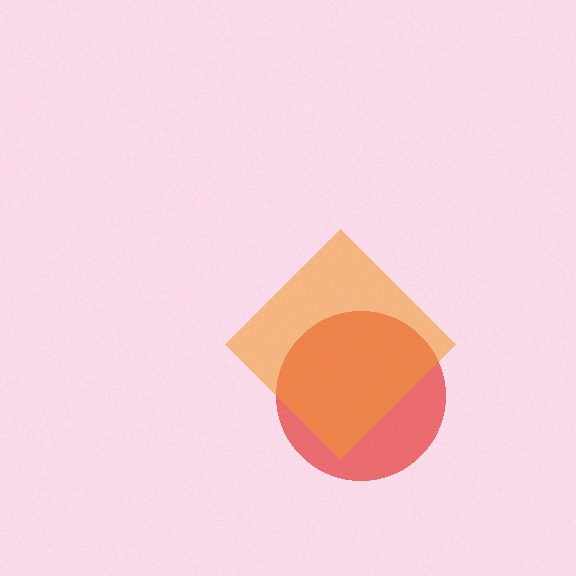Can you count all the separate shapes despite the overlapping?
Yes, there are 2 separate shapes.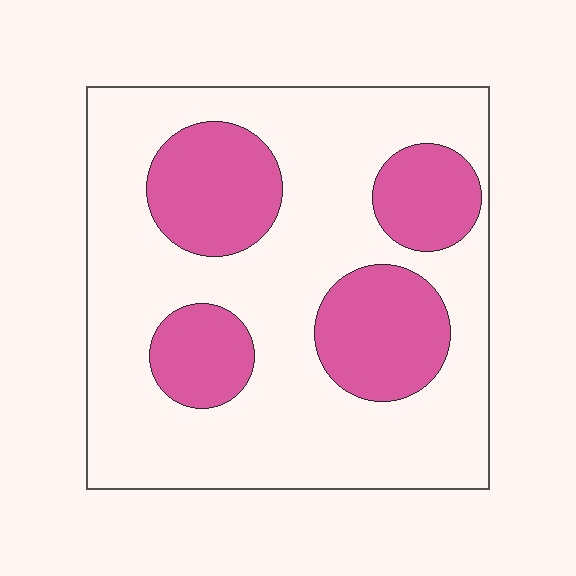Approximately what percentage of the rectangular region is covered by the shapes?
Approximately 30%.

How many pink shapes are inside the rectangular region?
4.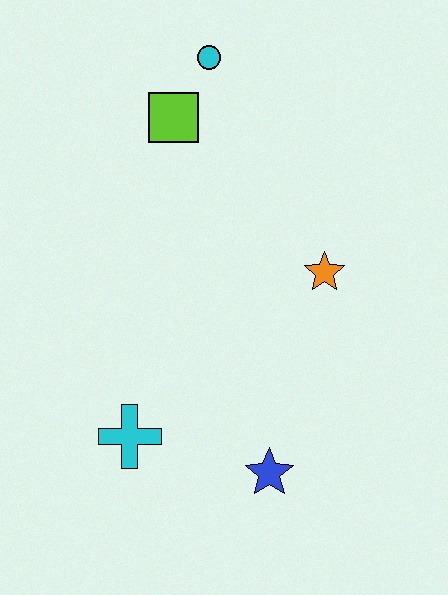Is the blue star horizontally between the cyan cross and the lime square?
No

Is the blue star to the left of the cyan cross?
No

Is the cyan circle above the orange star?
Yes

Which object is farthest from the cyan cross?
The cyan circle is farthest from the cyan cross.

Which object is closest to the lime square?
The cyan circle is closest to the lime square.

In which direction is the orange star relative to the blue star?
The orange star is above the blue star.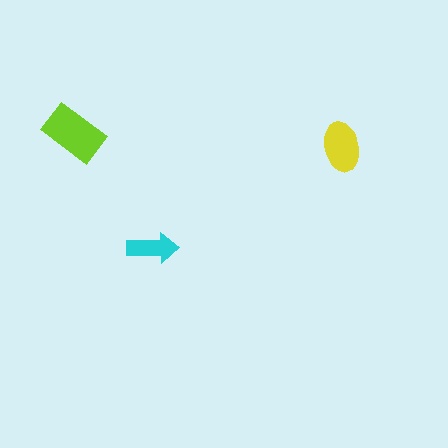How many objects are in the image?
There are 3 objects in the image.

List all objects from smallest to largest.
The cyan arrow, the yellow ellipse, the lime rectangle.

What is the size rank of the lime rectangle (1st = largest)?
1st.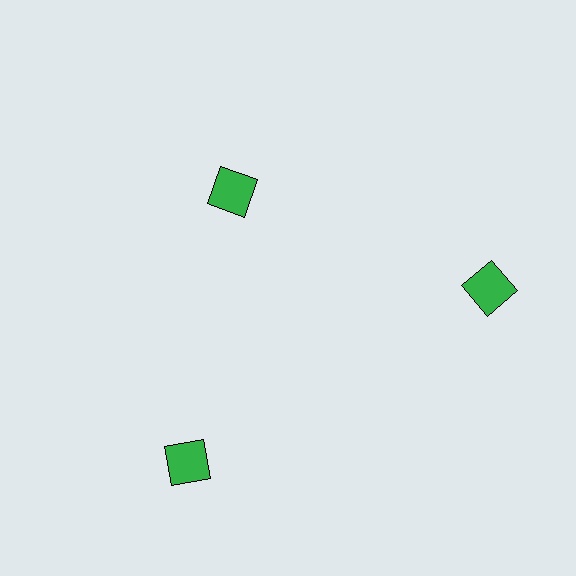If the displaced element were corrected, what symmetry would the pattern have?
It would have 3-fold rotational symmetry — the pattern would map onto itself every 120 degrees.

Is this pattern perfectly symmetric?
No. The 3 green squares are arranged in a ring, but one element near the 11 o'clock position is pulled inward toward the center, breaking the 3-fold rotational symmetry.